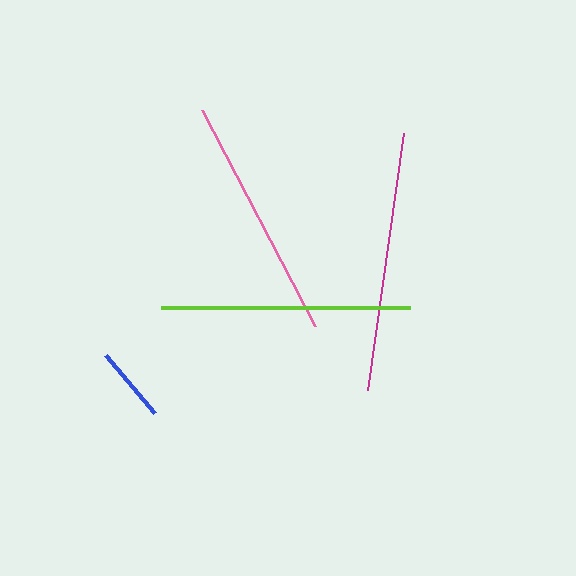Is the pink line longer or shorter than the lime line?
The lime line is longer than the pink line.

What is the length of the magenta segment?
The magenta segment is approximately 260 pixels long.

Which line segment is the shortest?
The blue line is the shortest at approximately 76 pixels.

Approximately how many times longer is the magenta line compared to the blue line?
The magenta line is approximately 3.4 times the length of the blue line.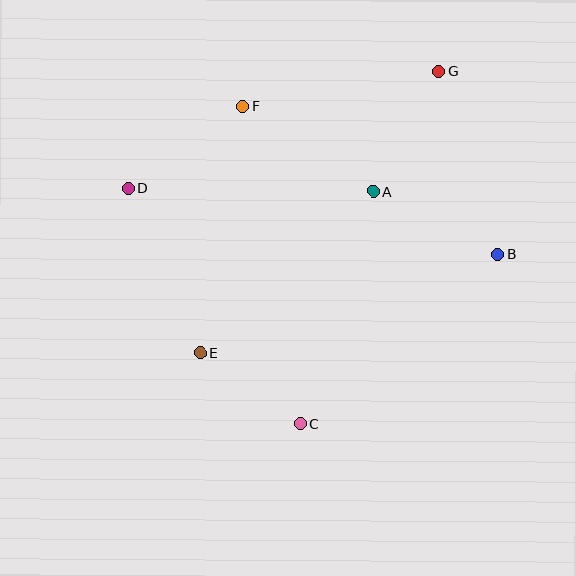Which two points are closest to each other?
Points C and E are closest to each other.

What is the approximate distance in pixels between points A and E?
The distance between A and E is approximately 237 pixels.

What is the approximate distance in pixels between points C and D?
The distance between C and D is approximately 292 pixels.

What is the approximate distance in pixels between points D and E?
The distance between D and E is approximately 180 pixels.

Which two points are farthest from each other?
Points C and G are farthest from each other.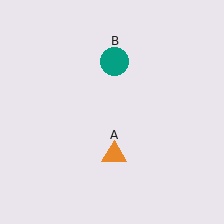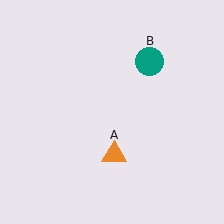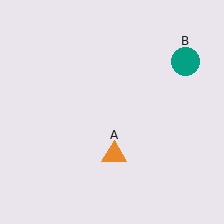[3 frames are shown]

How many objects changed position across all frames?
1 object changed position: teal circle (object B).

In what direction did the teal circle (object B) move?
The teal circle (object B) moved right.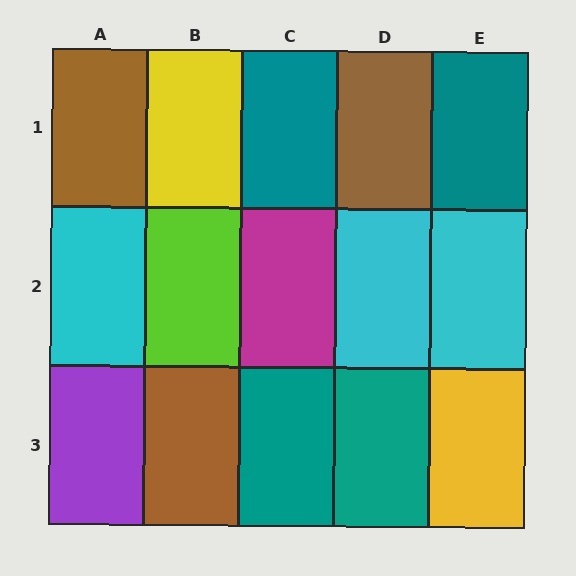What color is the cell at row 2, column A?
Cyan.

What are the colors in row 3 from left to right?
Purple, brown, teal, teal, yellow.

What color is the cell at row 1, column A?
Brown.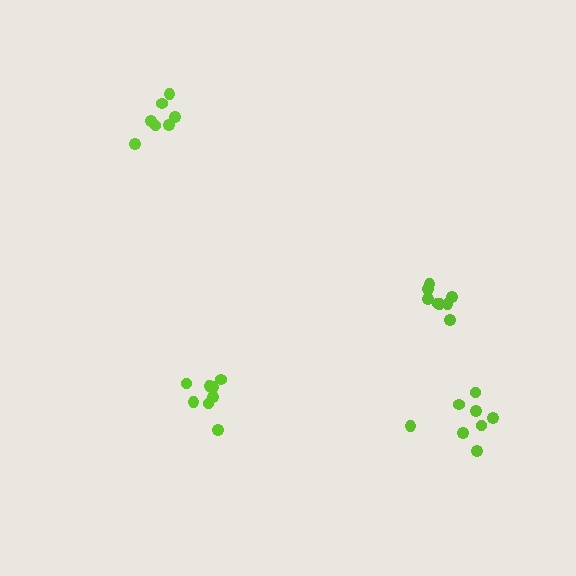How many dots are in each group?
Group 1: 8 dots, Group 2: 8 dots, Group 3: 8 dots, Group 4: 7 dots (31 total).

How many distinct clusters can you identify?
There are 4 distinct clusters.